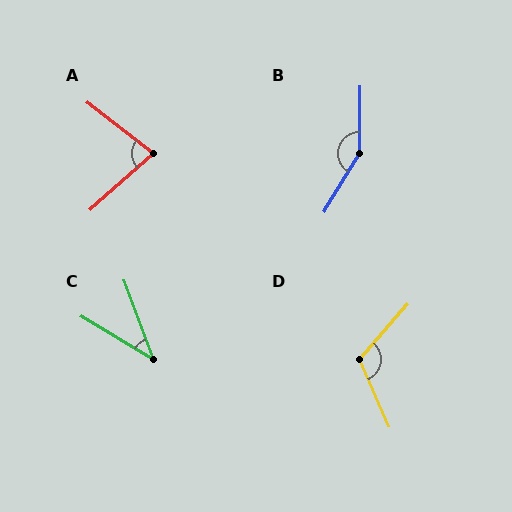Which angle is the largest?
B, at approximately 150 degrees.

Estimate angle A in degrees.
Approximately 79 degrees.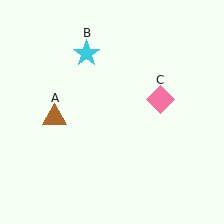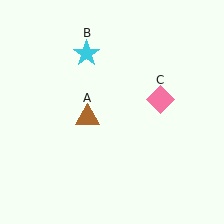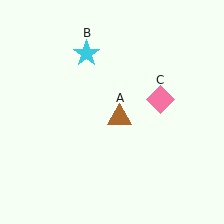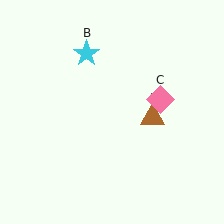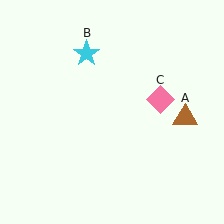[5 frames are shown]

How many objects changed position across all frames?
1 object changed position: brown triangle (object A).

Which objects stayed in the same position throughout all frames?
Cyan star (object B) and pink diamond (object C) remained stationary.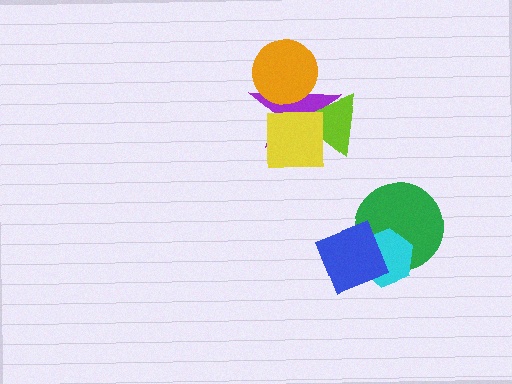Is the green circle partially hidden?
Yes, it is partially covered by another shape.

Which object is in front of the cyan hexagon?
The blue square is in front of the cyan hexagon.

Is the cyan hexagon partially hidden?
Yes, it is partially covered by another shape.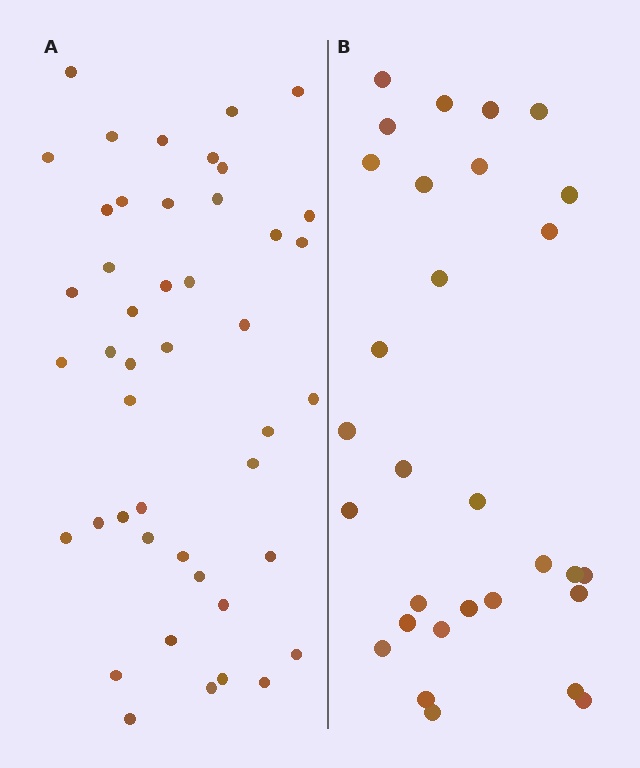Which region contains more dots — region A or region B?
Region A (the left region) has more dots.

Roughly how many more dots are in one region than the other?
Region A has approximately 15 more dots than region B.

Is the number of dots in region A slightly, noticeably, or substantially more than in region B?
Region A has substantially more. The ratio is roughly 1.5 to 1.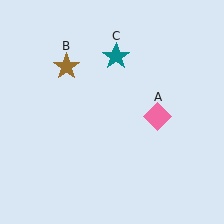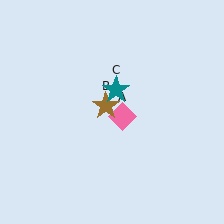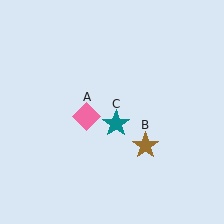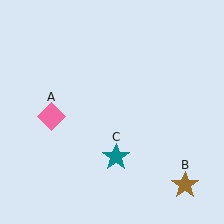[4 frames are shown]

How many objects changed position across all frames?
3 objects changed position: pink diamond (object A), brown star (object B), teal star (object C).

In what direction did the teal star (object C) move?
The teal star (object C) moved down.